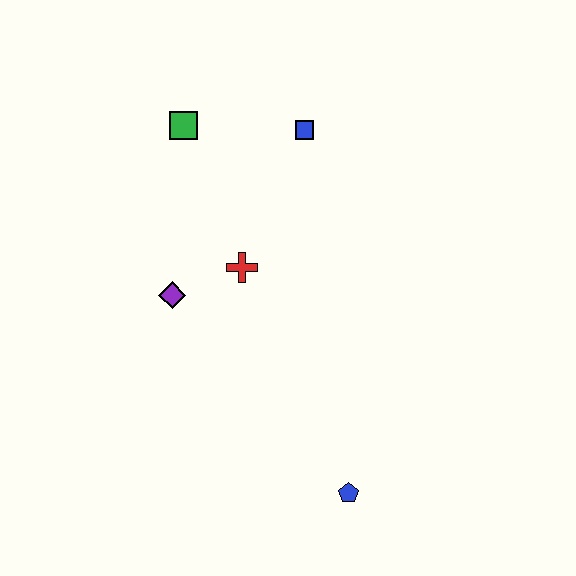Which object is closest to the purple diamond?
The red cross is closest to the purple diamond.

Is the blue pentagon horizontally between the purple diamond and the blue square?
No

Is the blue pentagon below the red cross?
Yes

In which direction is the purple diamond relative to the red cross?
The purple diamond is to the left of the red cross.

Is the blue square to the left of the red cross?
No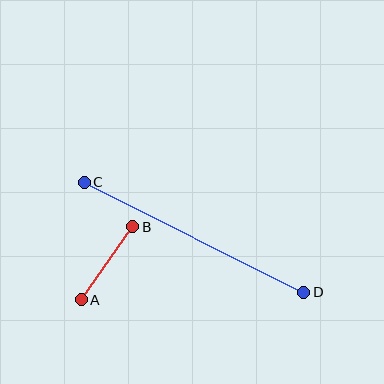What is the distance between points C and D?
The distance is approximately 246 pixels.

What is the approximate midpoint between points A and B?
The midpoint is at approximately (107, 263) pixels.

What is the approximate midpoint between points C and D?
The midpoint is at approximately (194, 237) pixels.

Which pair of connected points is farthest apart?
Points C and D are farthest apart.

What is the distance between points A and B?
The distance is approximately 89 pixels.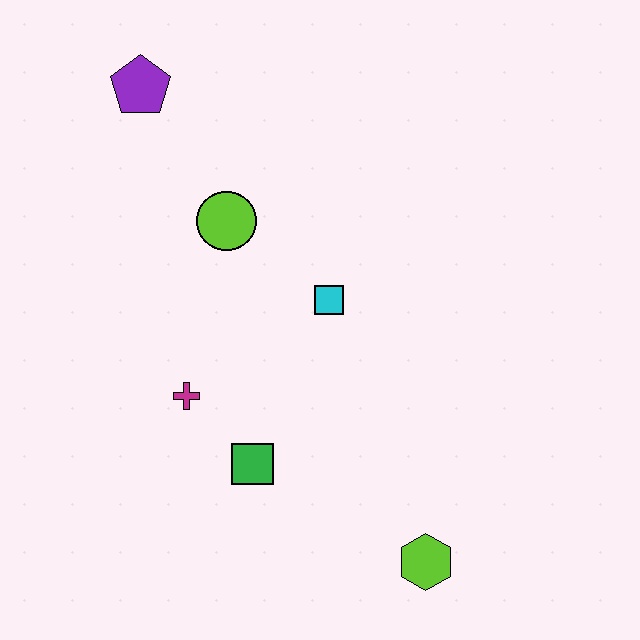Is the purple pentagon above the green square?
Yes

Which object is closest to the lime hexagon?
The green square is closest to the lime hexagon.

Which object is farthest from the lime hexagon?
The purple pentagon is farthest from the lime hexagon.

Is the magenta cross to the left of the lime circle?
Yes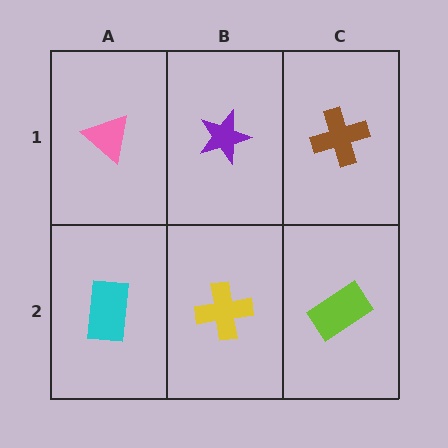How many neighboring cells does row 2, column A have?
2.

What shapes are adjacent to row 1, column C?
A lime rectangle (row 2, column C), a purple star (row 1, column B).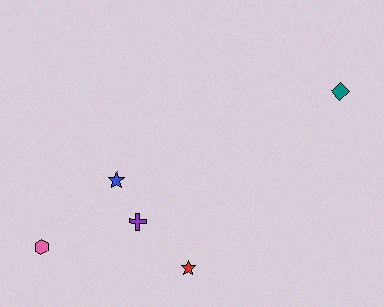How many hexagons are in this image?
There is 1 hexagon.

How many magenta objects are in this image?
There are no magenta objects.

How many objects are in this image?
There are 5 objects.